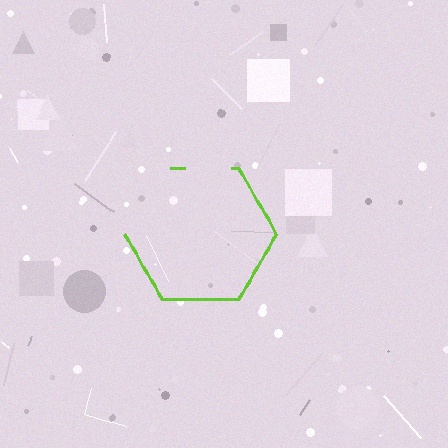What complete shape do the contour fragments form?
The contour fragments form a hexagon.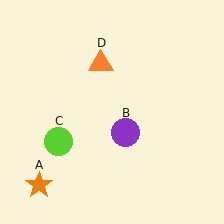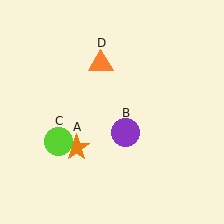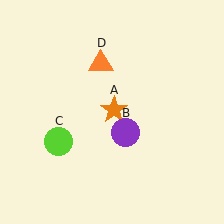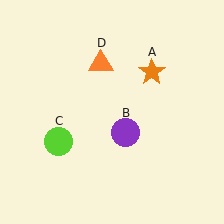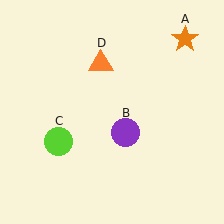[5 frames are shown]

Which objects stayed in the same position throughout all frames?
Purple circle (object B) and lime circle (object C) and orange triangle (object D) remained stationary.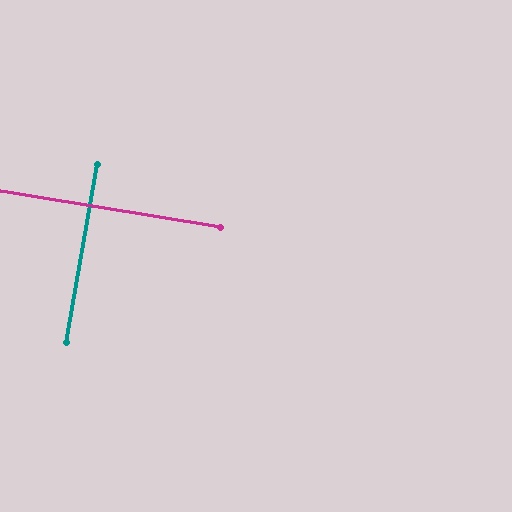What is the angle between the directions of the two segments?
Approximately 89 degrees.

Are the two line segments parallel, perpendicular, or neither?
Perpendicular — they meet at approximately 89°.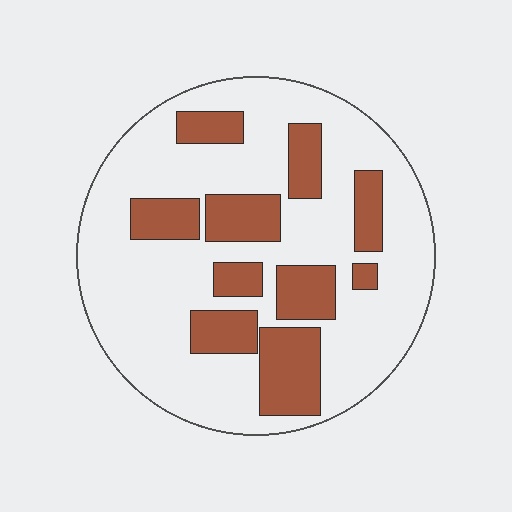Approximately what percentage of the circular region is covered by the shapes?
Approximately 30%.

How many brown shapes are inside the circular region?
10.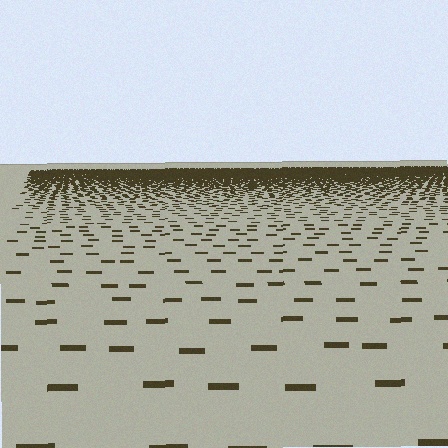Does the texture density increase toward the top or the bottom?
Density increases toward the top.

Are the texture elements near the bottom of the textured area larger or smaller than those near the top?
Larger. Near the bottom, elements are closer to the viewer and appear at a bigger on-screen size.